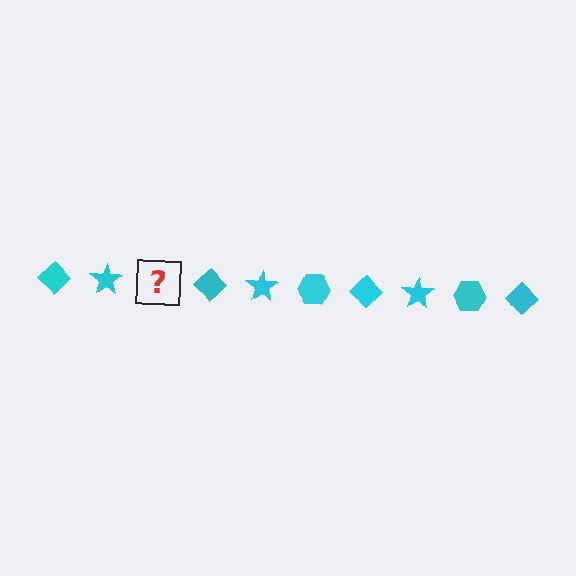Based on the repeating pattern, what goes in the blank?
The blank should be a cyan hexagon.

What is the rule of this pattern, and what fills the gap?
The rule is that the pattern cycles through diamond, star, hexagon shapes in cyan. The gap should be filled with a cyan hexagon.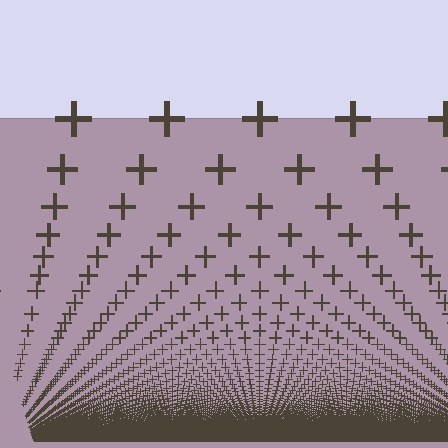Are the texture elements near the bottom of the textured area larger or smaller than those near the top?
Smaller. The gradient is inverted — elements near the bottom are smaller and denser.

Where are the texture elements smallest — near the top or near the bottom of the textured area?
Near the bottom.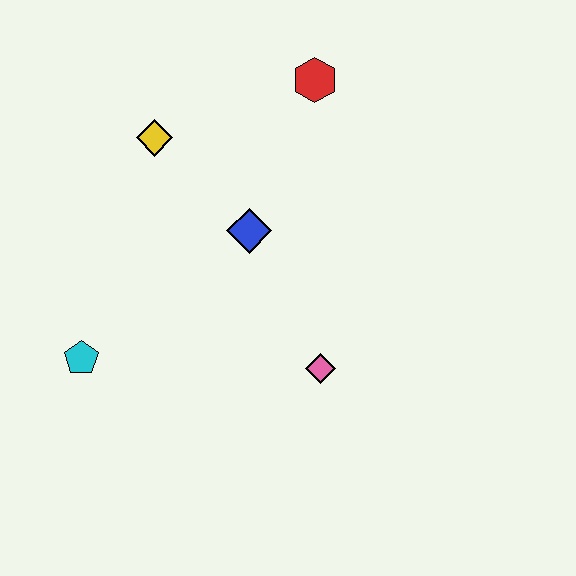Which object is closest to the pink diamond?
The blue diamond is closest to the pink diamond.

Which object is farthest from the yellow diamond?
The pink diamond is farthest from the yellow diamond.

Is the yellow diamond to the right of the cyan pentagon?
Yes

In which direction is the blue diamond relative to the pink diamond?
The blue diamond is above the pink diamond.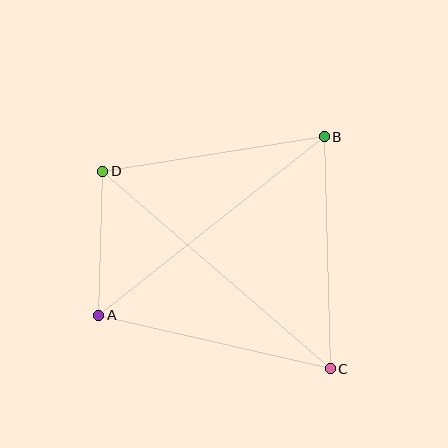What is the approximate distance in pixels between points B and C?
The distance between B and C is approximately 232 pixels.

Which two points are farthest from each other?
Points C and D are farthest from each other.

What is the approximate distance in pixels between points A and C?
The distance between A and C is approximately 238 pixels.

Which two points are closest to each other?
Points A and D are closest to each other.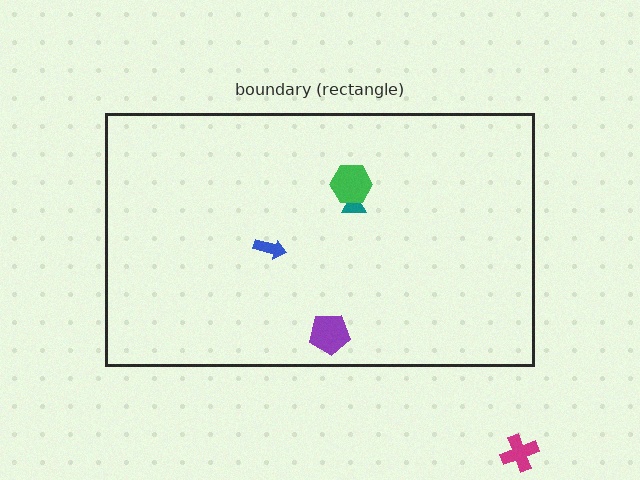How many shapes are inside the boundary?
4 inside, 1 outside.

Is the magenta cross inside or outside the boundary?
Outside.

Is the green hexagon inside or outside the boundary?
Inside.